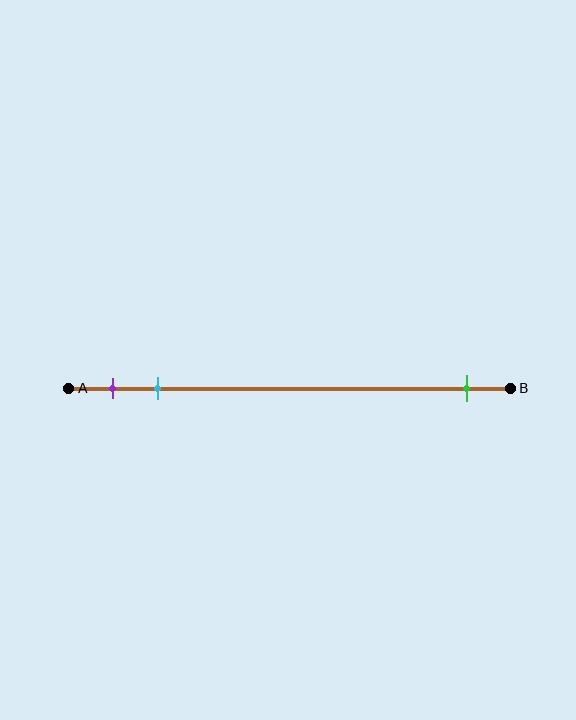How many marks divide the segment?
There are 3 marks dividing the segment.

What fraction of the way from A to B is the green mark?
The green mark is approximately 90% (0.9) of the way from A to B.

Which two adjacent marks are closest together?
The purple and cyan marks are the closest adjacent pair.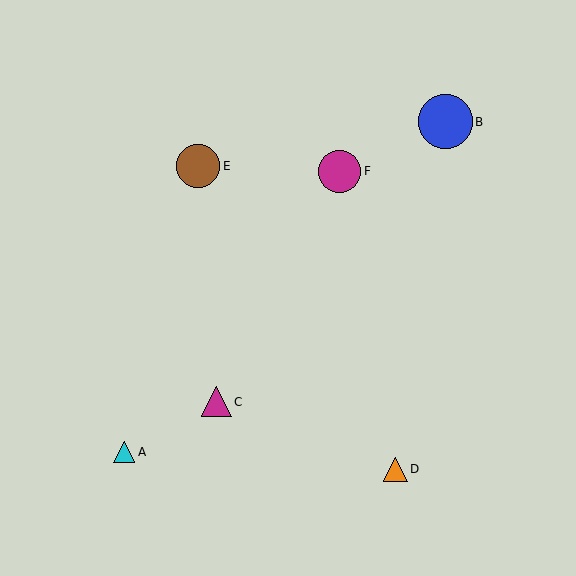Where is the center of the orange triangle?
The center of the orange triangle is at (395, 469).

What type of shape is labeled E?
Shape E is a brown circle.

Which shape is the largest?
The blue circle (labeled B) is the largest.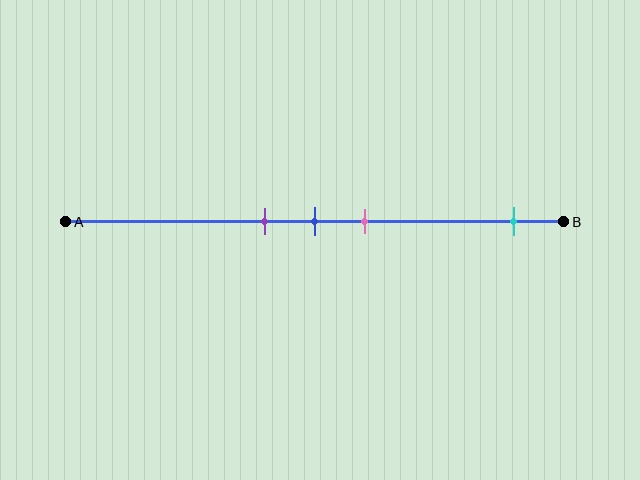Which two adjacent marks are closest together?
The purple and blue marks are the closest adjacent pair.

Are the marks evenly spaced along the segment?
No, the marks are not evenly spaced.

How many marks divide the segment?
There are 4 marks dividing the segment.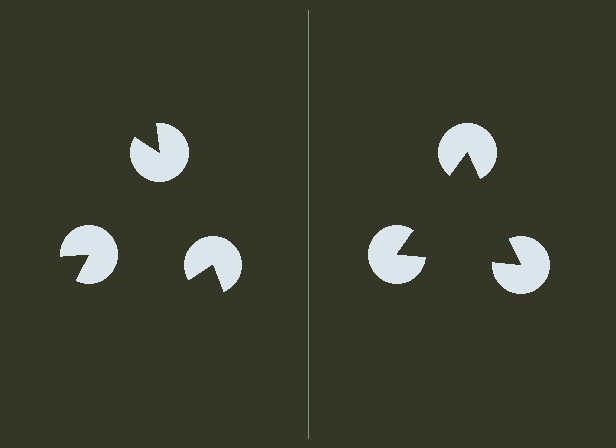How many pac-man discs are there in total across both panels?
6 — 3 on each side.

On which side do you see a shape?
An illusory triangle appears on the right side. On the left side the wedge cuts are rotated, so no coherent shape forms.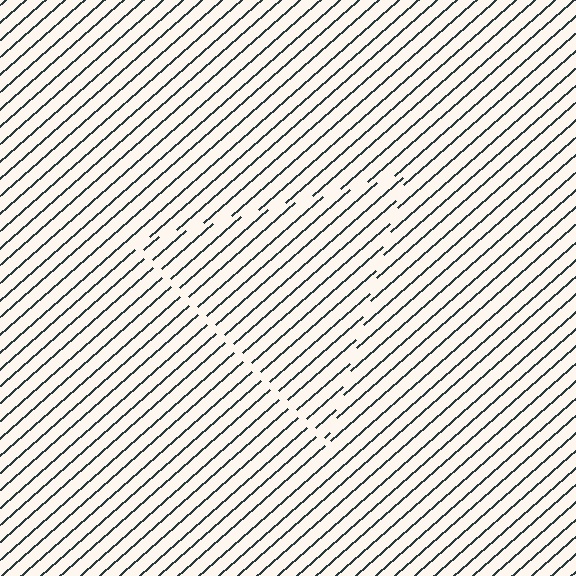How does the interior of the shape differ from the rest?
The interior of the shape contains the same grating, shifted by half a period — the contour is defined by the phase discontinuity where line-ends from the inner and outer gratings abut.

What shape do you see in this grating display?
An illusory triangle. The interior of the shape contains the same grating, shifted by half a period — the contour is defined by the phase discontinuity where line-ends from the inner and outer gratings abut.